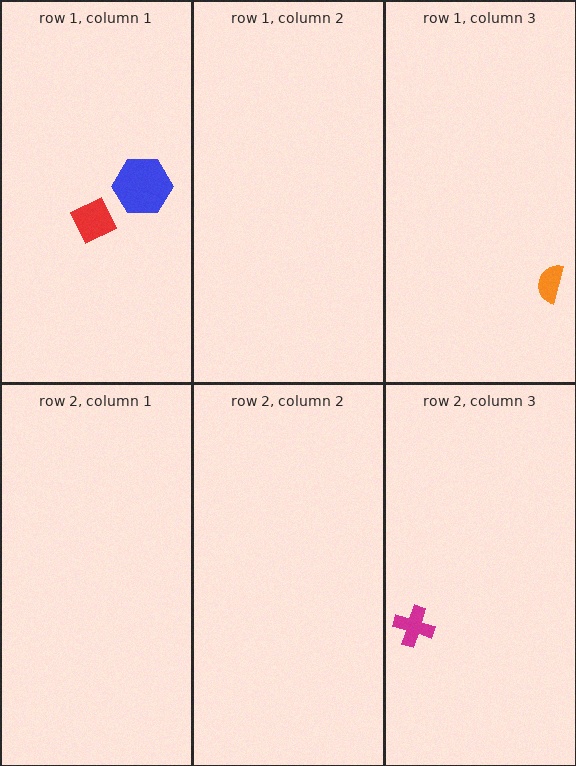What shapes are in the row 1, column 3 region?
The orange semicircle.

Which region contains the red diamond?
The row 1, column 1 region.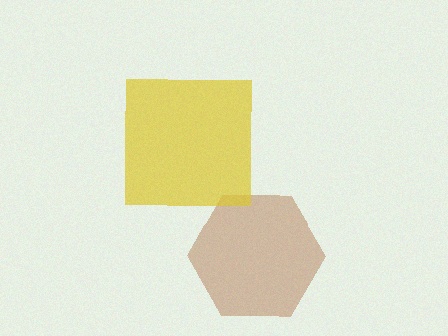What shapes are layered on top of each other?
The layered shapes are: a brown hexagon, a yellow square.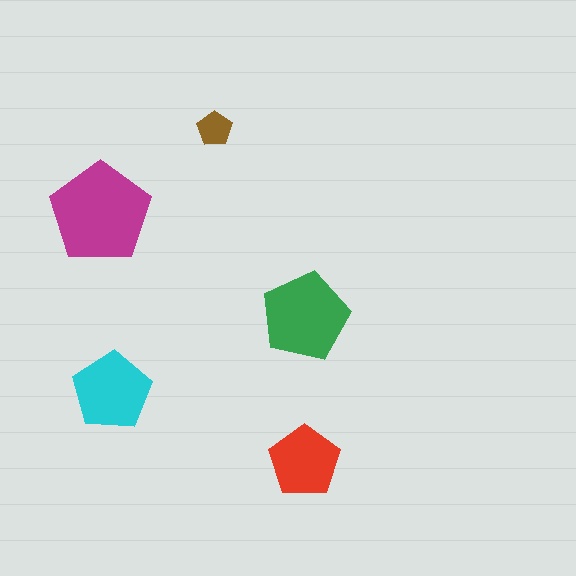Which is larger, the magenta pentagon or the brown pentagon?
The magenta one.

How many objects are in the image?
There are 5 objects in the image.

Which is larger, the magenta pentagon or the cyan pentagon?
The magenta one.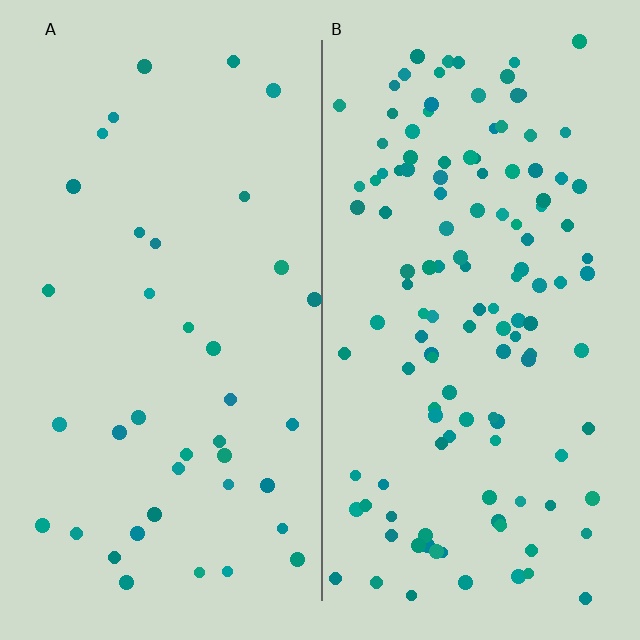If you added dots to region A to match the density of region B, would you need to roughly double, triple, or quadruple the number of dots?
Approximately triple.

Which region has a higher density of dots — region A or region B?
B (the right).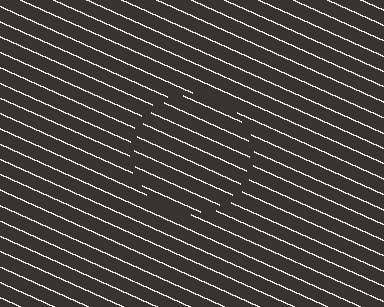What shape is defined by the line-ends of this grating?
An illusory circle. The interior of the shape contains the same grating, shifted by half a period — the contour is defined by the phase discontinuity where line-ends from the inner and outer gratings abut.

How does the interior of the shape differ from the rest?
The interior of the shape contains the same grating, shifted by half a period — the contour is defined by the phase discontinuity where line-ends from the inner and outer gratings abut.